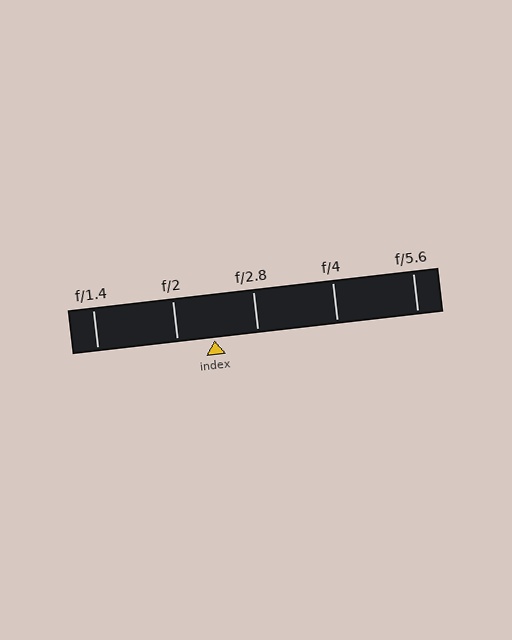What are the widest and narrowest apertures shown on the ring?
The widest aperture shown is f/1.4 and the narrowest is f/5.6.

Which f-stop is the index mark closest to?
The index mark is closest to f/2.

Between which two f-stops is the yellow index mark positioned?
The index mark is between f/2 and f/2.8.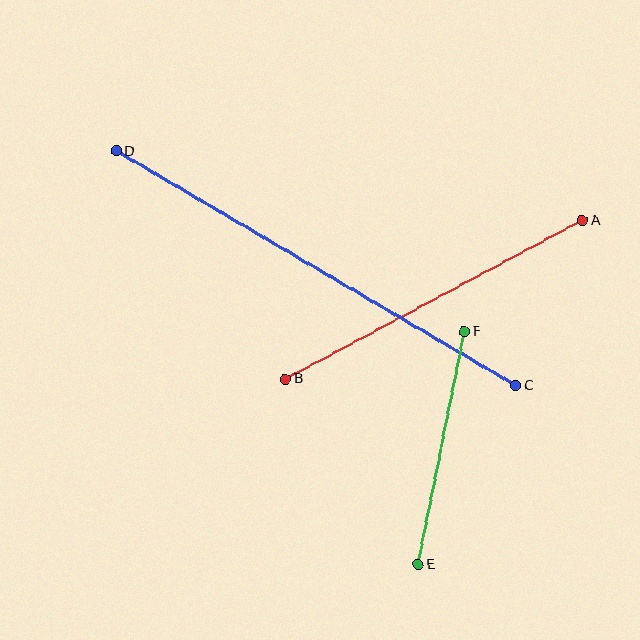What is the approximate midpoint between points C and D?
The midpoint is at approximately (316, 268) pixels.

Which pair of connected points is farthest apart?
Points C and D are farthest apart.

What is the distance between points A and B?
The distance is approximately 337 pixels.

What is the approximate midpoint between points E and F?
The midpoint is at approximately (441, 448) pixels.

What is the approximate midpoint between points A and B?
The midpoint is at approximately (434, 300) pixels.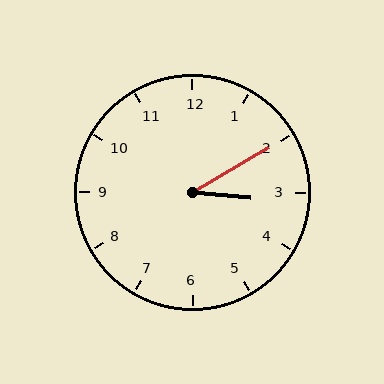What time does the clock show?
3:10.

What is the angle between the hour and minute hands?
Approximately 35 degrees.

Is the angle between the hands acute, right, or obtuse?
It is acute.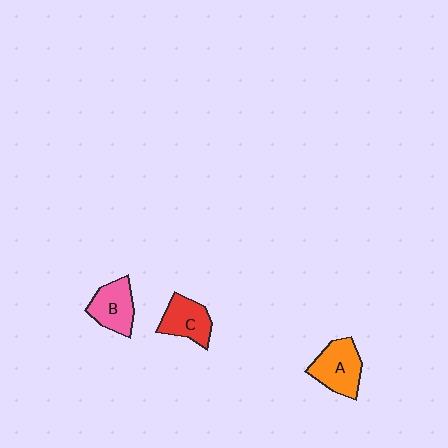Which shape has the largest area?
Shape A (orange).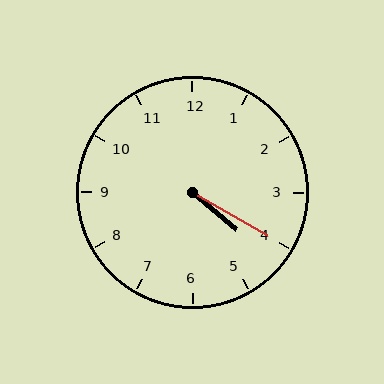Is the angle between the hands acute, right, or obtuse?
It is acute.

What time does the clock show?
4:20.